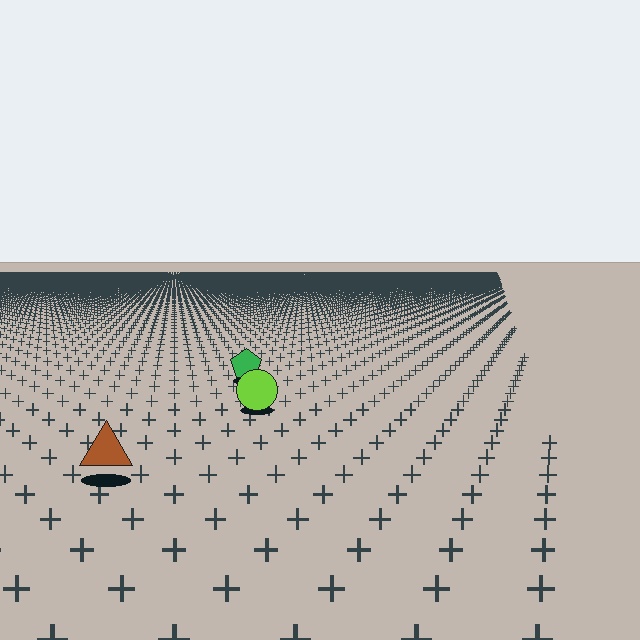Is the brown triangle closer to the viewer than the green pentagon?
Yes. The brown triangle is closer — you can tell from the texture gradient: the ground texture is coarser near it.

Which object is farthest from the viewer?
The green pentagon is farthest from the viewer. It appears smaller and the ground texture around it is denser.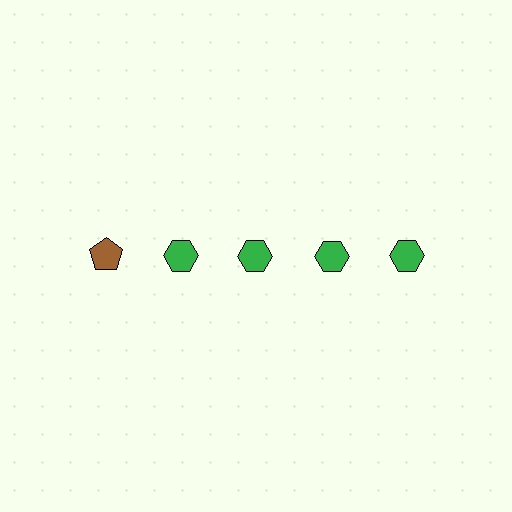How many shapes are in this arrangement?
There are 5 shapes arranged in a grid pattern.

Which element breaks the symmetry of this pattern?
The brown pentagon in the top row, leftmost column breaks the symmetry. All other shapes are green hexagons.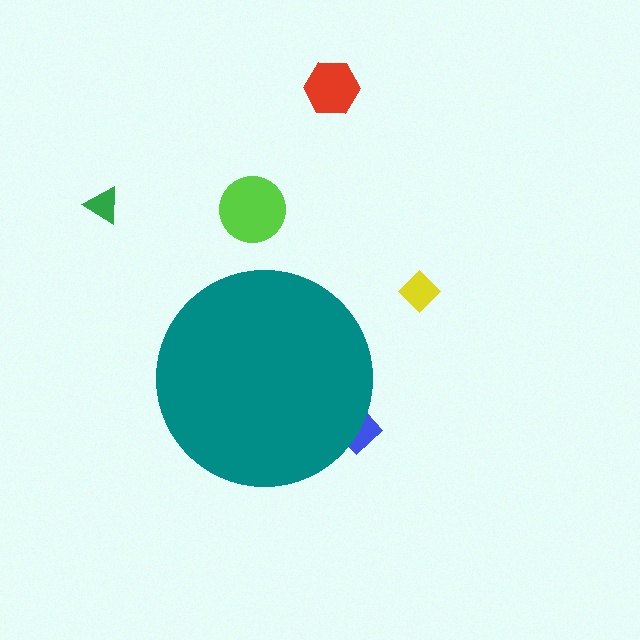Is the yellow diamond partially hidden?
No, the yellow diamond is fully visible.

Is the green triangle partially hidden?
No, the green triangle is fully visible.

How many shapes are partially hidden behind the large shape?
1 shape is partially hidden.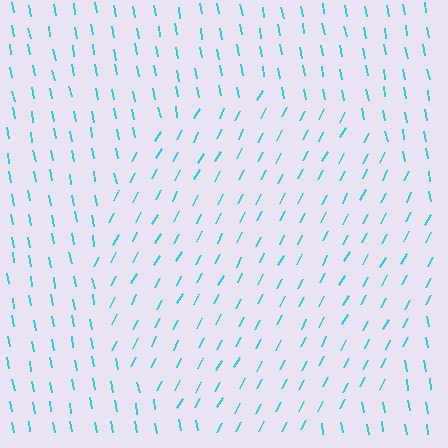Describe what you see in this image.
The image is filled with small cyan line segments. A circle region in the image has lines oriented differently from the surrounding lines, creating a visible texture boundary.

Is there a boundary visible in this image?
Yes, there is a texture boundary formed by a change in line orientation.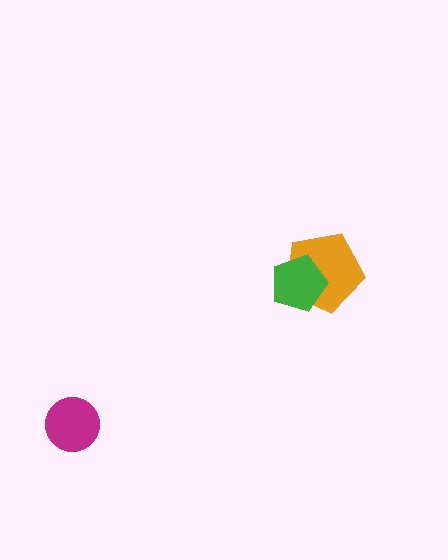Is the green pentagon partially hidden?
No, no other shape covers it.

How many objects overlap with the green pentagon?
1 object overlaps with the green pentagon.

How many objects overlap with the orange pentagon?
1 object overlaps with the orange pentagon.